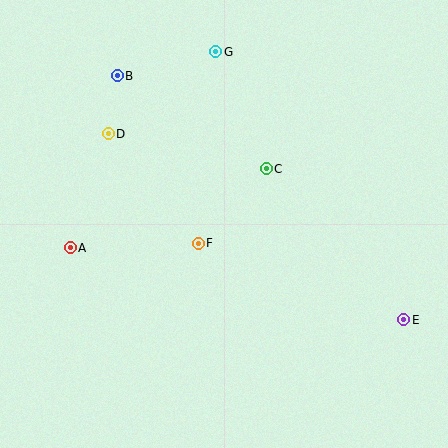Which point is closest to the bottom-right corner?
Point E is closest to the bottom-right corner.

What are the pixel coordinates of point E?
Point E is at (404, 320).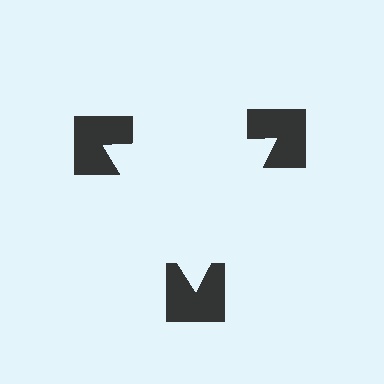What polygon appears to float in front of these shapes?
An illusory triangle — its edges are inferred from the aligned wedge cuts in the notched squares, not physically drawn.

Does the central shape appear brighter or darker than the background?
It typically appears slightly brighter than the background, even though no actual brightness change is drawn.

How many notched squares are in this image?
There are 3 — one at each vertex of the illusory triangle.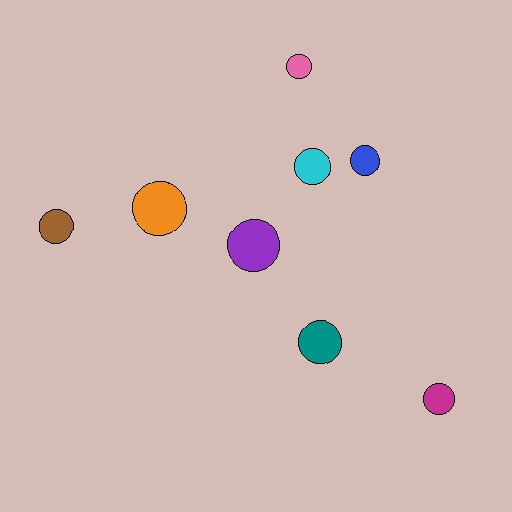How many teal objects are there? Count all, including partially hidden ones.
There is 1 teal object.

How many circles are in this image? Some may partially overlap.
There are 8 circles.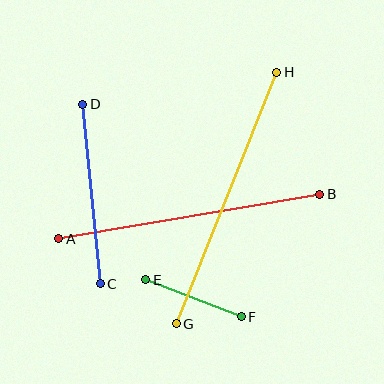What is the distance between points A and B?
The distance is approximately 265 pixels.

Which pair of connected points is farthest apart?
Points G and H are farthest apart.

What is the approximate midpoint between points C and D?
The midpoint is at approximately (92, 194) pixels.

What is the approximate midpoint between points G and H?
The midpoint is at approximately (226, 198) pixels.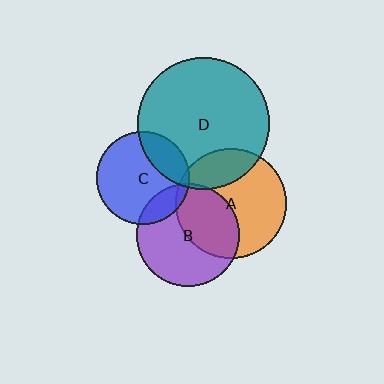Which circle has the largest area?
Circle D (teal).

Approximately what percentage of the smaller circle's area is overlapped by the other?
Approximately 25%.